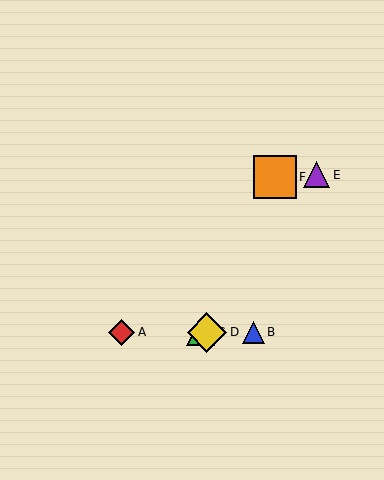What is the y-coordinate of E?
Object E is at y≈175.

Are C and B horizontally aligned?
Yes, both are at y≈332.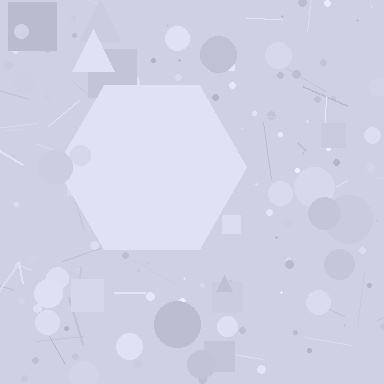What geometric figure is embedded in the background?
A hexagon is embedded in the background.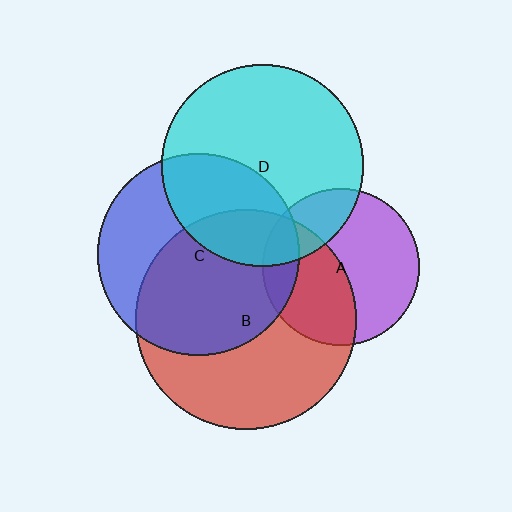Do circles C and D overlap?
Yes.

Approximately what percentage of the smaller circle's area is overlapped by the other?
Approximately 35%.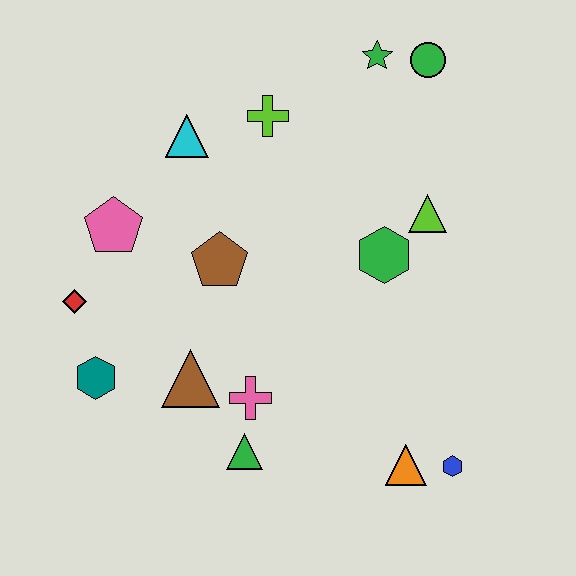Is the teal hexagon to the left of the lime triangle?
Yes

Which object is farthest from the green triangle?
The green circle is farthest from the green triangle.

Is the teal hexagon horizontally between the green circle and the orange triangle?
No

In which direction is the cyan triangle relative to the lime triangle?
The cyan triangle is to the left of the lime triangle.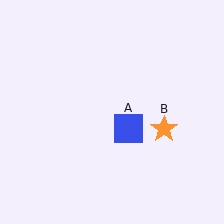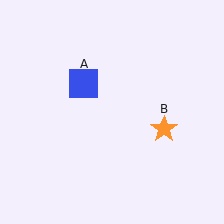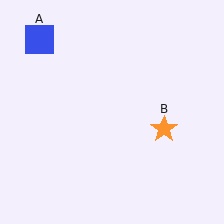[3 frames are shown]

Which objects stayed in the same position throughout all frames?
Orange star (object B) remained stationary.